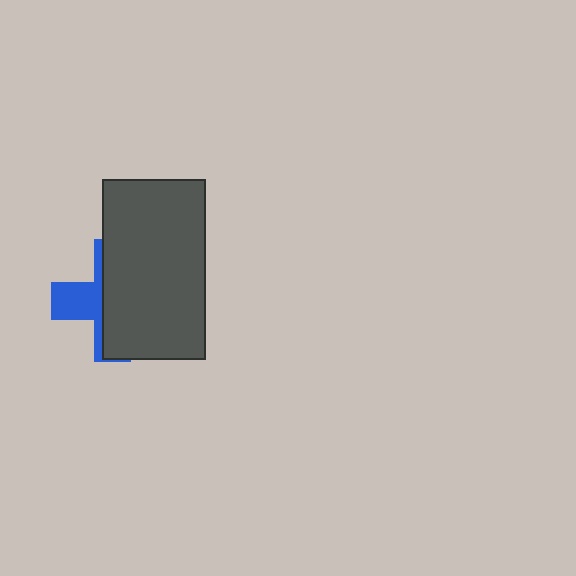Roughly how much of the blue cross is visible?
A small part of it is visible (roughly 34%).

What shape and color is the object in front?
The object in front is a dark gray rectangle.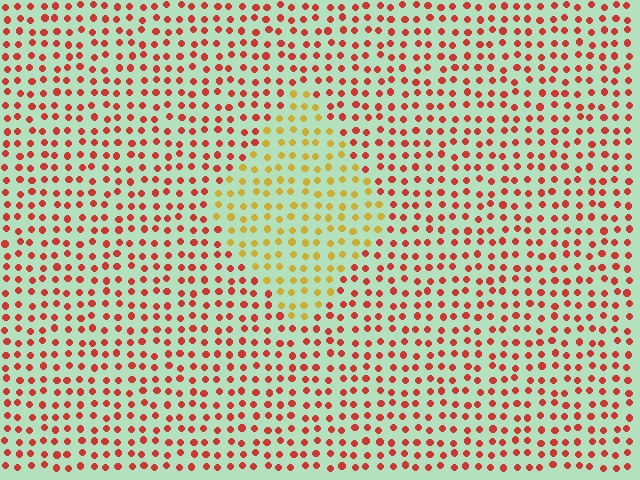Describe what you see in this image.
The image is filled with small red elements in a uniform arrangement. A diamond-shaped region is visible where the elements are tinted to a slightly different hue, forming a subtle color boundary.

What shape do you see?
I see a diamond.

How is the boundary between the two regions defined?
The boundary is defined purely by a slight shift in hue (about 47 degrees). Spacing, size, and orientation are identical on both sides.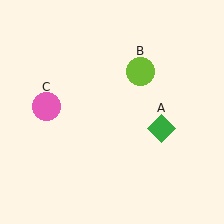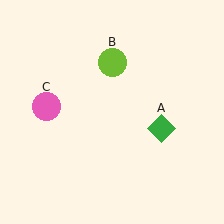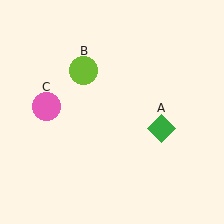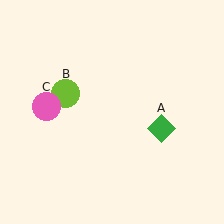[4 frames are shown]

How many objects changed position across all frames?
1 object changed position: lime circle (object B).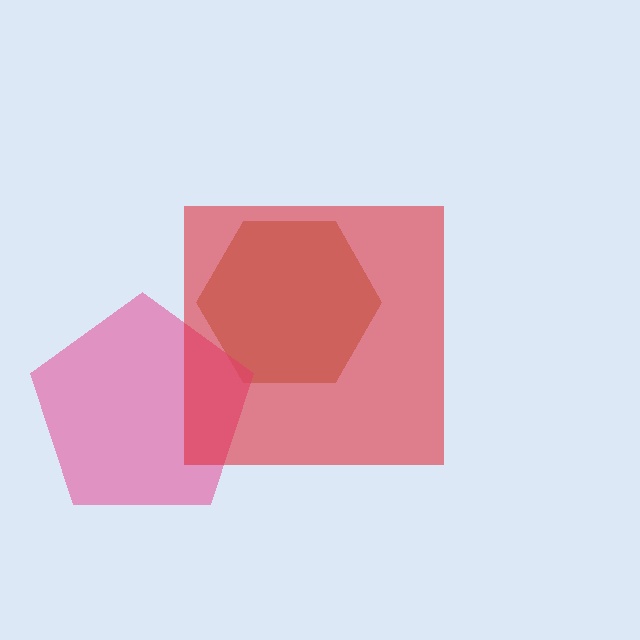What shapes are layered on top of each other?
The layered shapes are: a brown hexagon, a pink pentagon, a red square.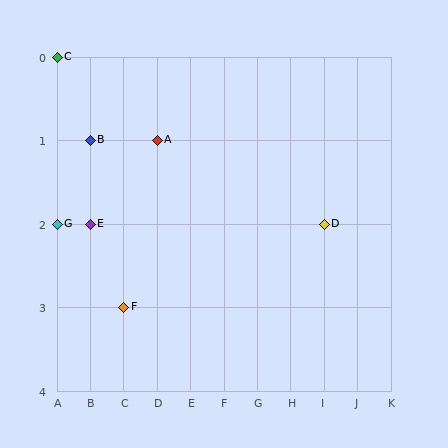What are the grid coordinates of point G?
Point G is at grid coordinates (A, 2).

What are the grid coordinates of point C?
Point C is at grid coordinates (A, 0).